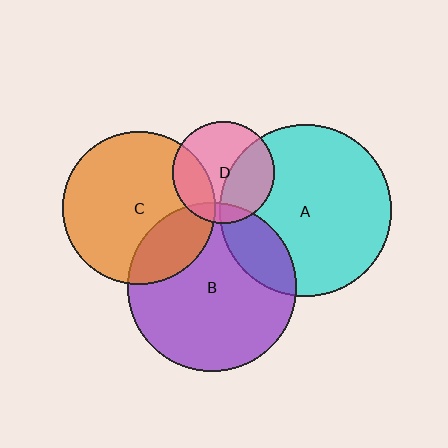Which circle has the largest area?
Circle A (cyan).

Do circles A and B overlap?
Yes.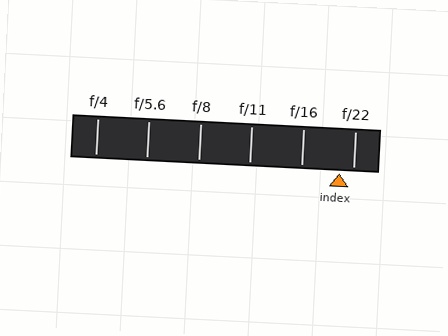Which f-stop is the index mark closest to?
The index mark is closest to f/22.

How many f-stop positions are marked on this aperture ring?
There are 6 f-stop positions marked.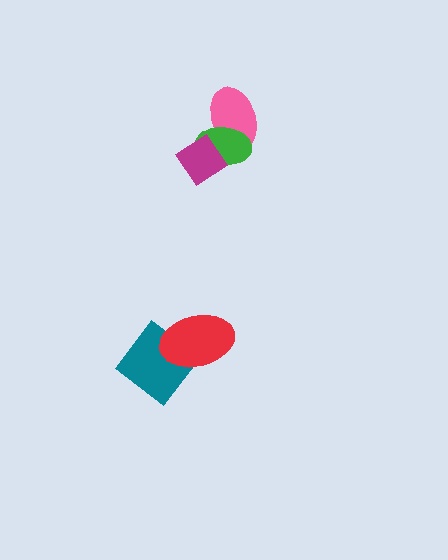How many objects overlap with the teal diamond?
1 object overlaps with the teal diamond.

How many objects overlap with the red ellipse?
1 object overlaps with the red ellipse.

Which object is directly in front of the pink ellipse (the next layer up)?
The green ellipse is directly in front of the pink ellipse.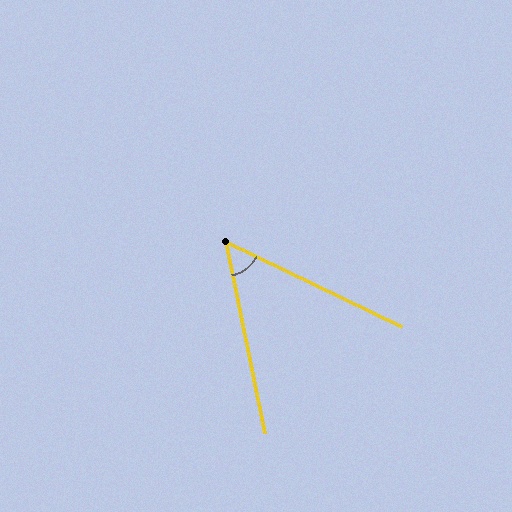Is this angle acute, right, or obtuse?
It is acute.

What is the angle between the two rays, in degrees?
Approximately 53 degrees.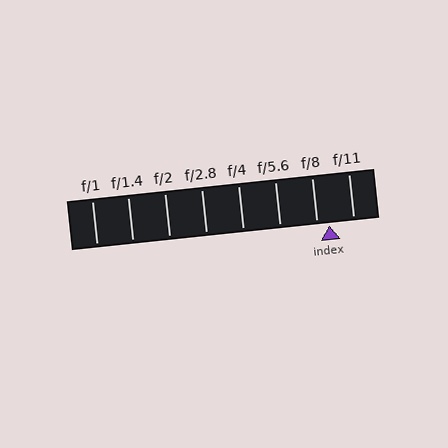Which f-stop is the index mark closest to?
The index mark is closest to f/8.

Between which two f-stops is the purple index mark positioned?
The index mark is between f/8 and f/11.